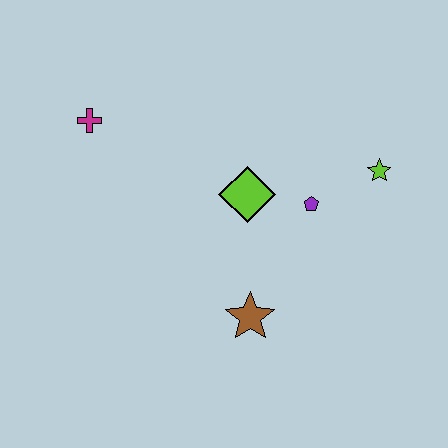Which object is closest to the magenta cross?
The lime diamond is closest to the magenta cross.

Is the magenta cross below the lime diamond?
No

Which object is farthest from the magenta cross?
The lime star is farthest from the magenta cross.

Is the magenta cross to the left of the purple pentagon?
Yes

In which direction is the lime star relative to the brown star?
The lime star is above the brown star.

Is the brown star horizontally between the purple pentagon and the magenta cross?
Yes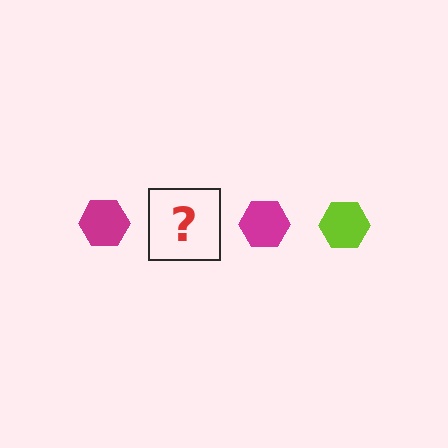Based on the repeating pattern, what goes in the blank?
The blank should be a lime hexagon.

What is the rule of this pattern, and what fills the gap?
The rule is that the pattern cycles through magenta, lime hexagons. The gap should be filled with a lime hexagon.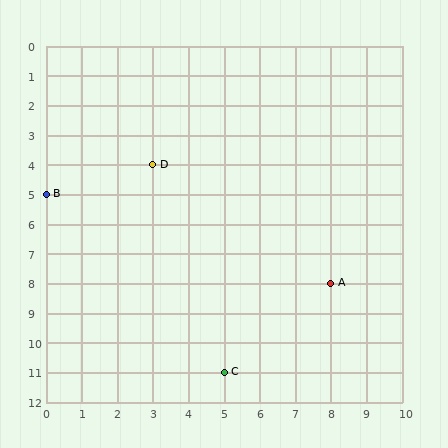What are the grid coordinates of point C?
Point C is at grid coordinates (5, 11).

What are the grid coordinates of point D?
Point D is at grid coordinates (3, 4).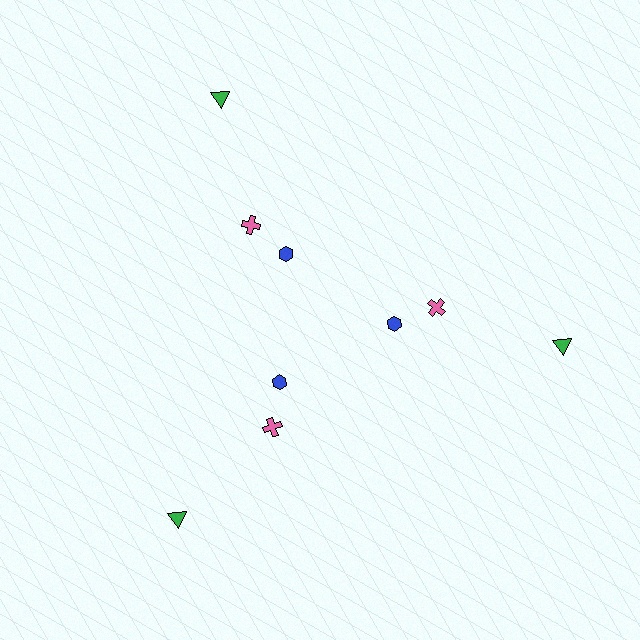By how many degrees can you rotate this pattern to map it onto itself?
The pattern maps onto itself every 120 degrees of rotation.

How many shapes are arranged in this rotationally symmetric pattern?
There are 9 shapes, arranged in 3 groups of 3.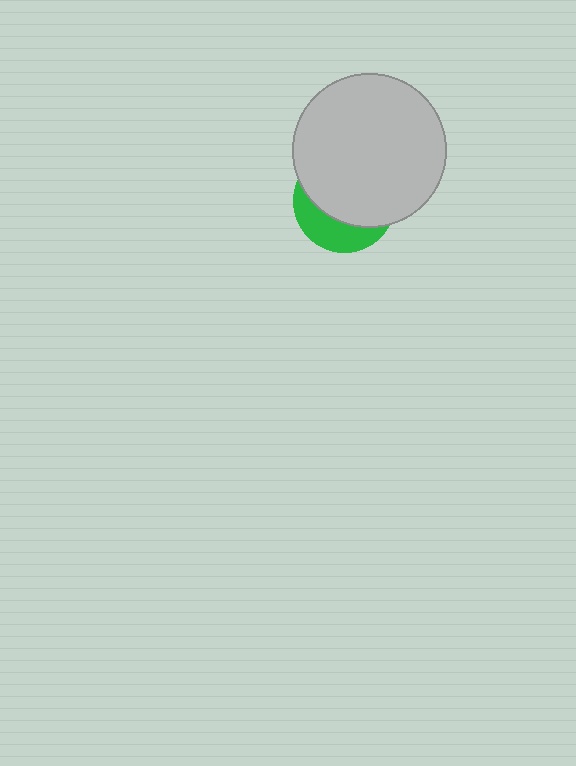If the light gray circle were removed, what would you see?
You would see the complete green circle.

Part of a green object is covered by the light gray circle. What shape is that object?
It is a circle.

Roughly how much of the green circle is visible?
A small part of it is visible (roughly 32%).